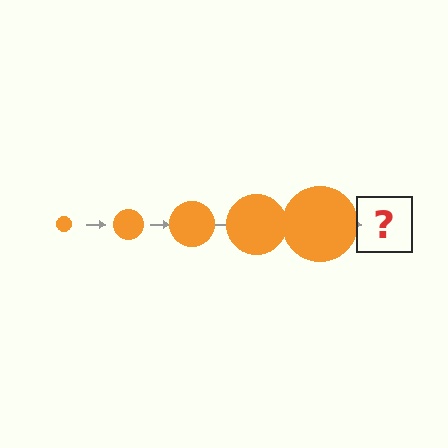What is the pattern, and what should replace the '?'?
The pattern is that the circle gets progressively larger each step. The '?' should be an orange circle, larger than the previous one.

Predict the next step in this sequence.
The next step is an orange circle, larger than the previous one.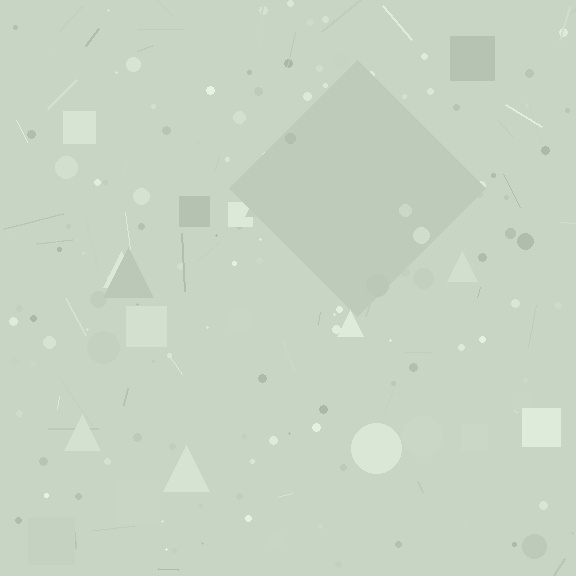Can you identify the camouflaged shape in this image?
The camouflaged shape is a diamond.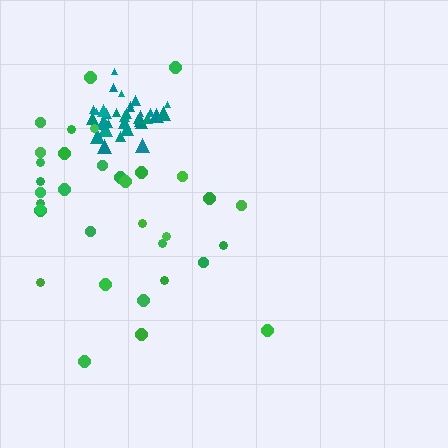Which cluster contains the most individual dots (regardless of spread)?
Teal (34).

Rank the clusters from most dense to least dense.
teal, green.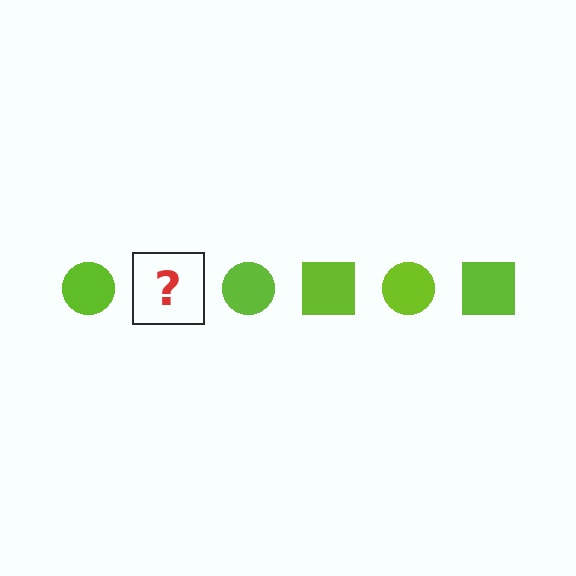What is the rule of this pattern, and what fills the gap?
The rule is that the pattern cycles through circle, square shapes in lime. The gap should be filled with a lime square.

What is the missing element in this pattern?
The missing element is a lime square.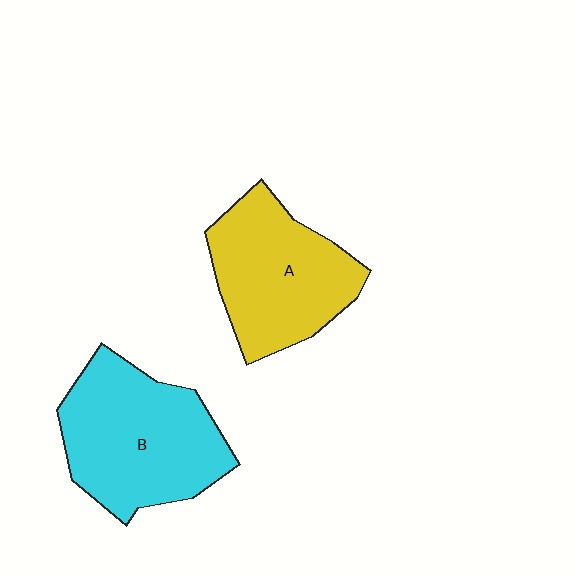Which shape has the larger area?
Shape B (cyan).